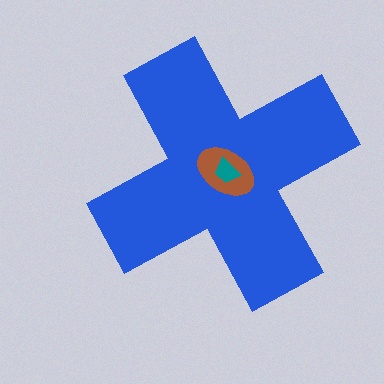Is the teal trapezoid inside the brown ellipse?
Yes.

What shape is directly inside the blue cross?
The brown ellipse.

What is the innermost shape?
The teal trapezoid.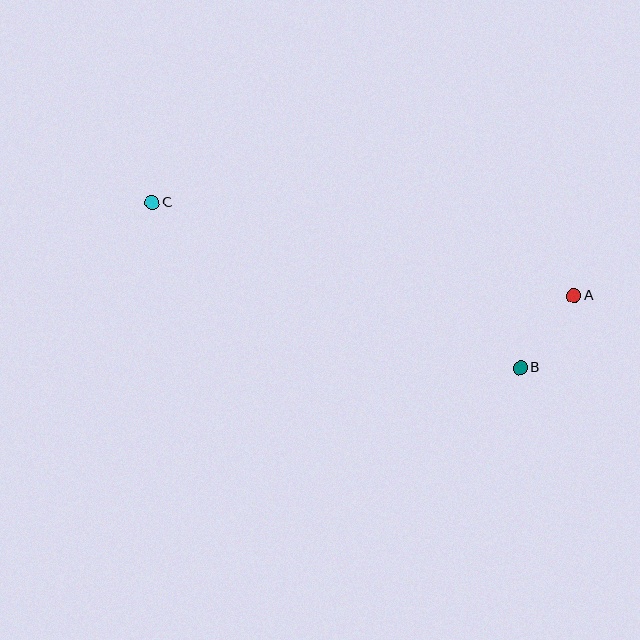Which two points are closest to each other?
Points A and B are closest to each other.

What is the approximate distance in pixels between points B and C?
The distance between B and C is approximately 403 pixels.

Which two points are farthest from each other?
Points A and C are farthest from each other.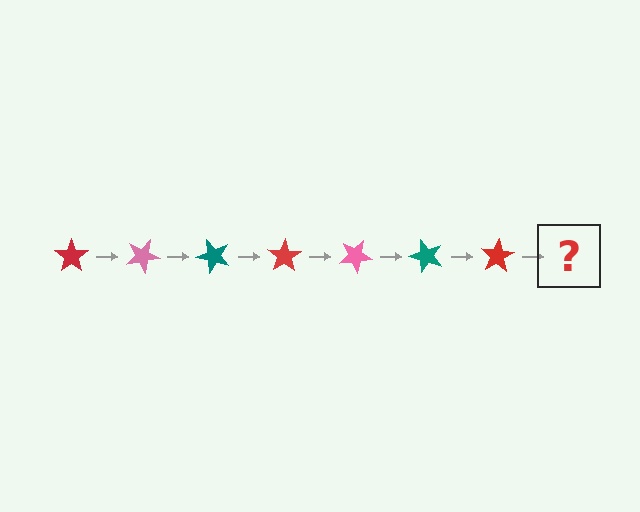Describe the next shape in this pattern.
It should be a pink star, rotated 175 degrees from the start.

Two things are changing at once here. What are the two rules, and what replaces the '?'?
The two rules are that it rotates 25 degrees each step and the color cycles through red, pink, and teal. The '?' should be a pink star, rotated 175 degrees from the start.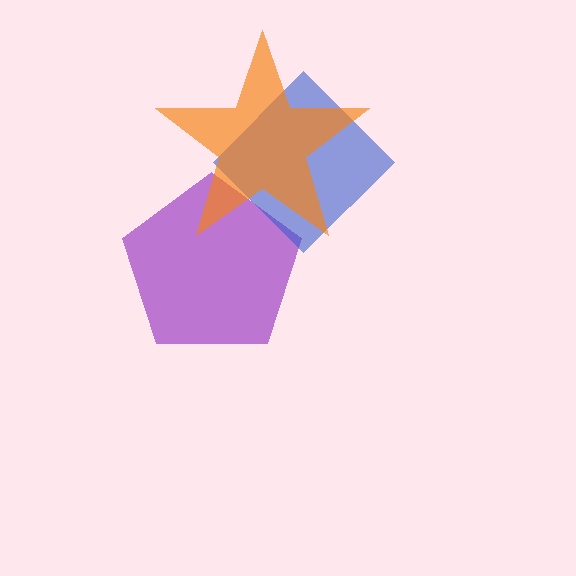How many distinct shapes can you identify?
There are 3 distinct shapes: a purple pentagon, a blue diamond, an orange star.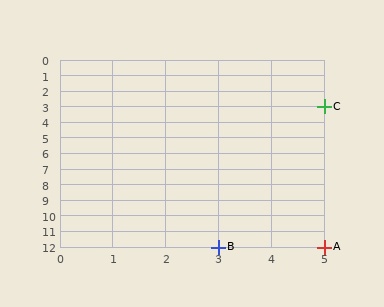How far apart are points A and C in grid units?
Points A and C are 9 rows apart.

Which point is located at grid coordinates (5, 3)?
Point C is at (5, 3).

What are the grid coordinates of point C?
Point C is at grid coordinates (5, 3).